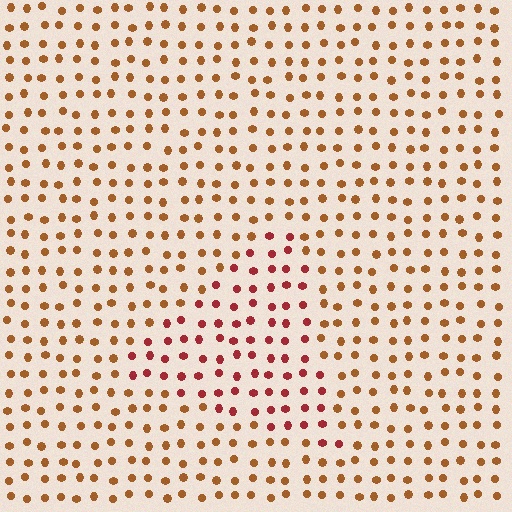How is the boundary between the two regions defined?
The boundary is defined purely by a slight shift in hue (about 33 degrees). Spacing, size, and orientation are identical on both sides.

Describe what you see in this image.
The image is filled with small brown elements in a uniform arrangement. A triangle-shaped region is visible where the elements are tinted to a slightly different hue, forming a subtle color boundary.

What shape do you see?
I see a triangle.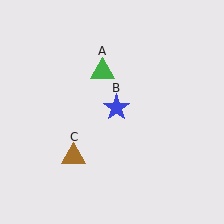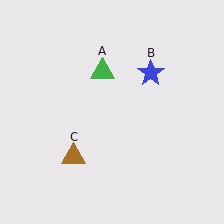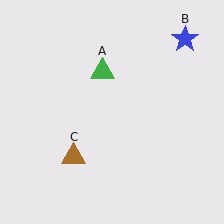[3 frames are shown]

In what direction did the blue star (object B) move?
The blue star (object B) moved up and to the right.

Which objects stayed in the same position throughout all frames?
Green triangle (object A) and brown triangle (object C) remained stationary.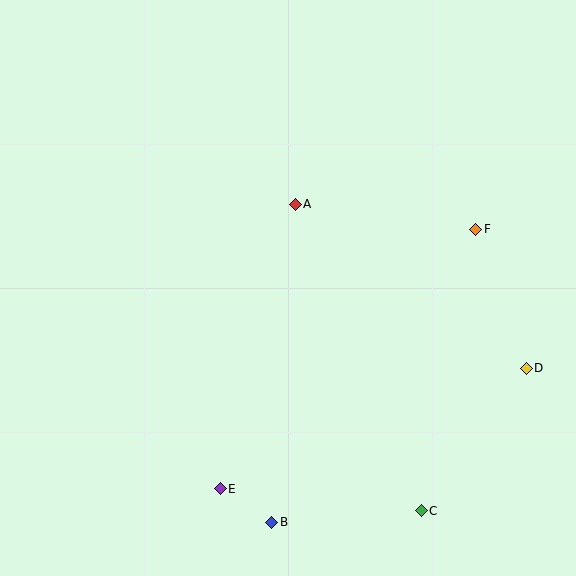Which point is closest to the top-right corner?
Point F is closest to the top-right corner.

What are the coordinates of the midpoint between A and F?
The midpoint between A and F is at (385, 217).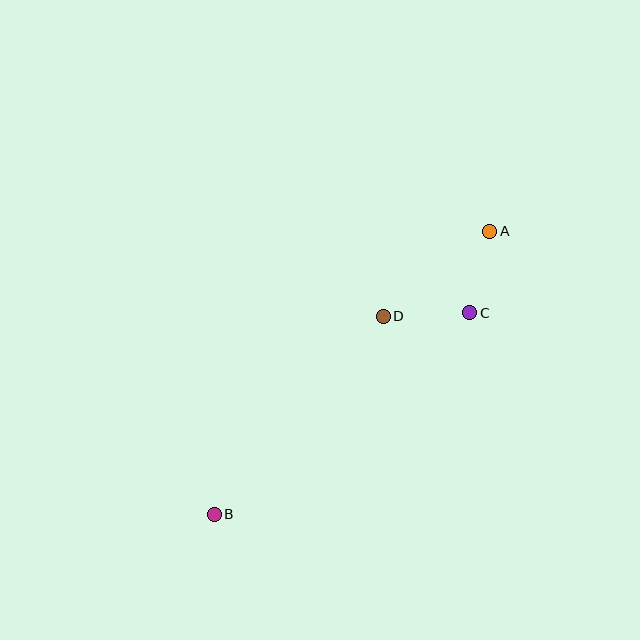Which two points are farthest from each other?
Points A and B are farthest from each other.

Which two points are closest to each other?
Points A and C are closest to each other.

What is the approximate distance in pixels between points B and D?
The distance between B and D is approximately 260 pixels.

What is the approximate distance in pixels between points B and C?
The distance between B and C is approximately 326 pixels.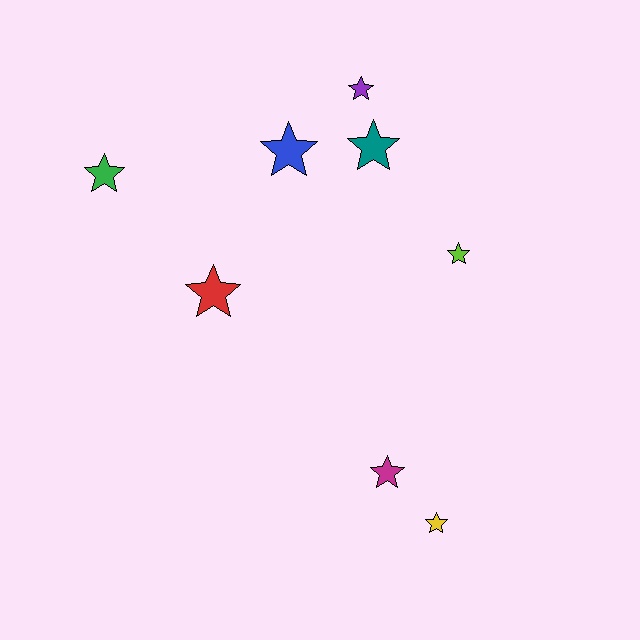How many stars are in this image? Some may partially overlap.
There are 8 stars.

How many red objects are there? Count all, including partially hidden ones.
There is 1 red object.